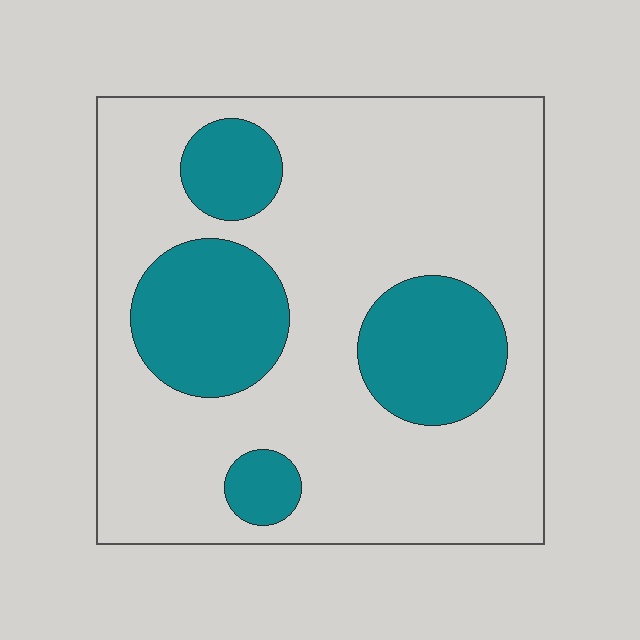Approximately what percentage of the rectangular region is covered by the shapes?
Approximately 25%.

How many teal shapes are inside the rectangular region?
4.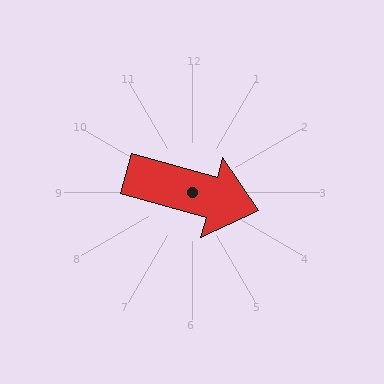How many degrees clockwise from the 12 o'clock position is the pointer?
Approximately 106 degrees.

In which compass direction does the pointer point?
East.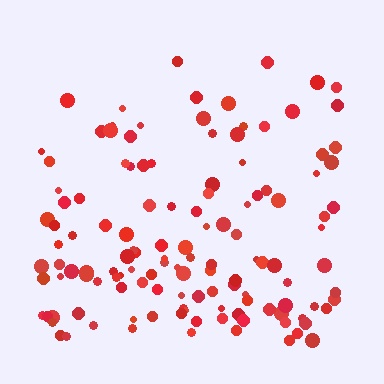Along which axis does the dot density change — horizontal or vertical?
Vertical.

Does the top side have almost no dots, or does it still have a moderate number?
Still a moderate number, just noticeably fewer than the bottom.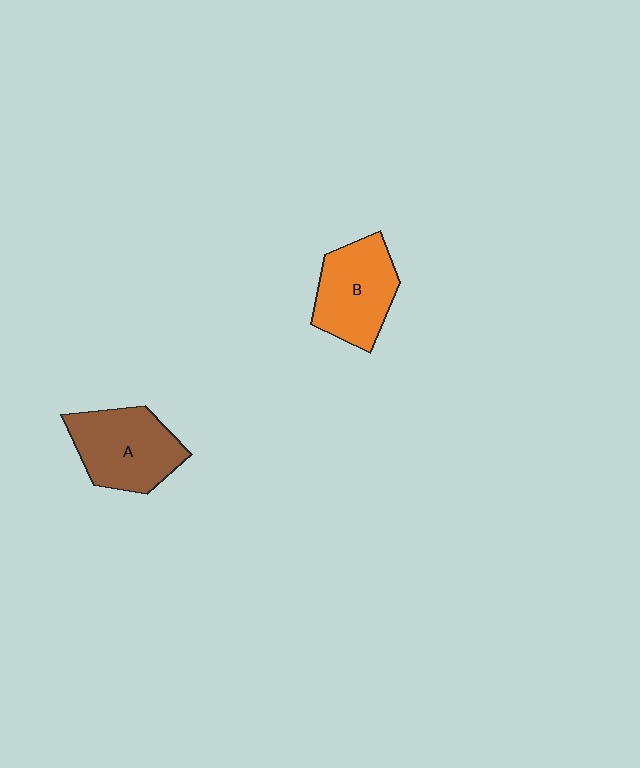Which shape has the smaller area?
Shape B (orange).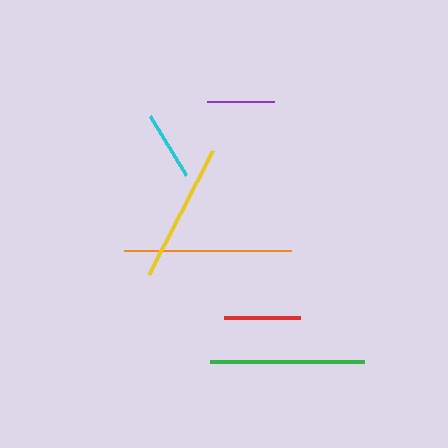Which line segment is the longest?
The orange line is the longest at approximately 167 pixels.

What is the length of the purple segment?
The purple segment is approximately 67 pixels long.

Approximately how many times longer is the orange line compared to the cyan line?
The orange line is approximately 2.4 times the length of the cyan line.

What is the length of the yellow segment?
The yellow segment is approximately 139 pixels long.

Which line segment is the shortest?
The purple line is the shortest at approximately 67 pixels.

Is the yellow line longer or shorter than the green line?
The green line is longer than the yellow line.